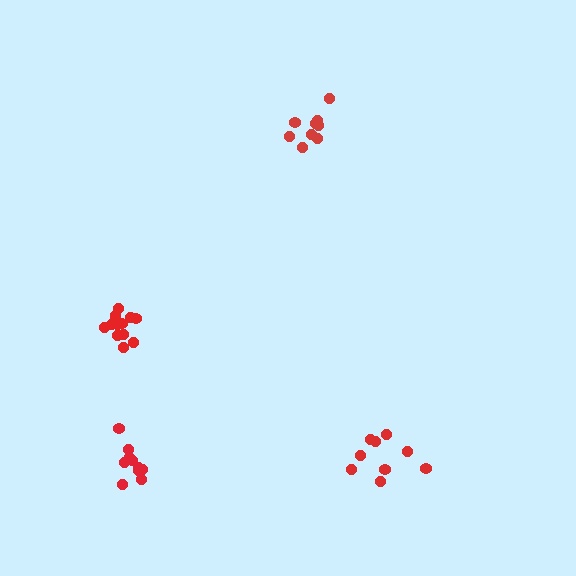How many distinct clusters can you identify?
There are 4 distinct clusters.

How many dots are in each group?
Group 1: 13 dots, Group 2: 9 dots, Group 3: 9 dots, Group 4: 10 dots (41 total).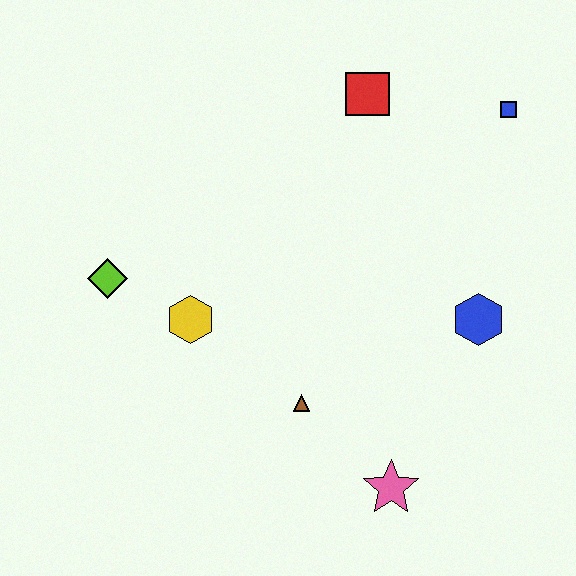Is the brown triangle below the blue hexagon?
Yes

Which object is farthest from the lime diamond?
The blue square is farthest from the lime diamond.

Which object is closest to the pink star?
The brown triangle is closest to the pink star.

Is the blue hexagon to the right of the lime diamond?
Yes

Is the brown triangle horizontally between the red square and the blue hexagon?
No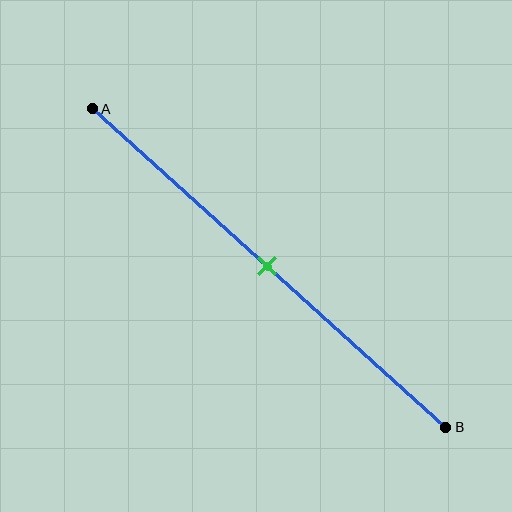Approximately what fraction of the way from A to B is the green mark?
The green mark is approximately 50% of the way from A to B.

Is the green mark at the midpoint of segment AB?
Yes, the mark is approximately at the midpoint.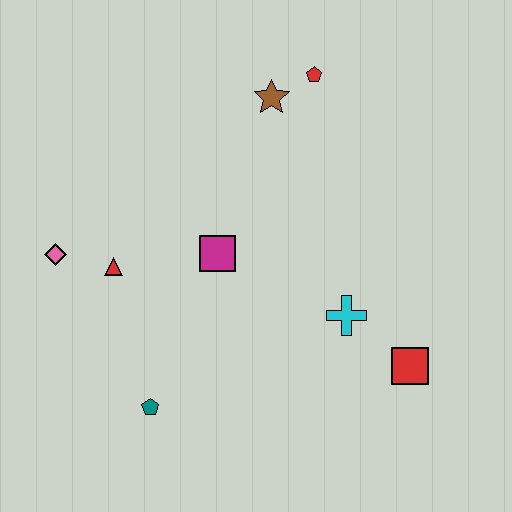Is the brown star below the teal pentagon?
No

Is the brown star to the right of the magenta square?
Yes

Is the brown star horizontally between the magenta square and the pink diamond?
No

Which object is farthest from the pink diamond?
The red square is farthest from the pink diamond.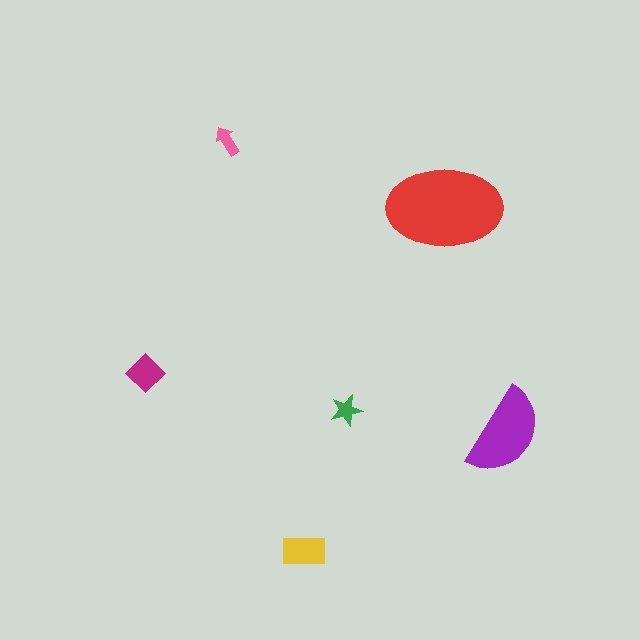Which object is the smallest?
The pink arrow.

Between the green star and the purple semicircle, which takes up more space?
The purple semicircle.